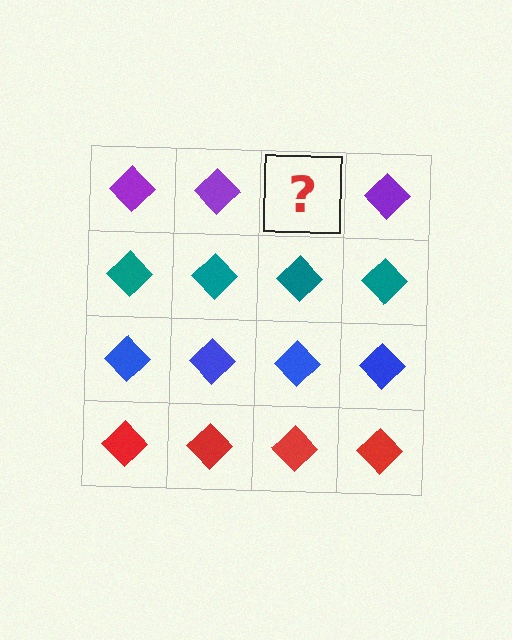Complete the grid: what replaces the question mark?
The question mark should be replaced with a purple diamond.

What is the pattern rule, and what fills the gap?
The rule is that each row has a consistent color. The gap should be filled with a purple diamond.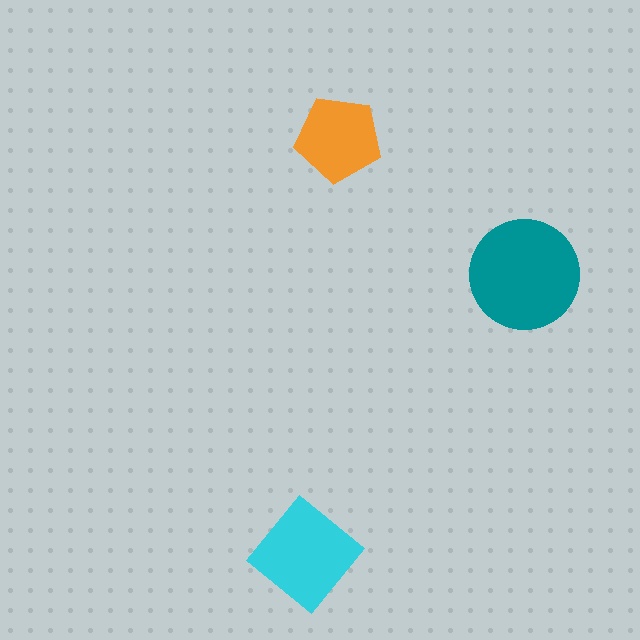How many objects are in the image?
There are 3 objects in the image.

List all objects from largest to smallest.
The teal circle, the cyan diamond, the orange pentagon.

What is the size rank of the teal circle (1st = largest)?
1st.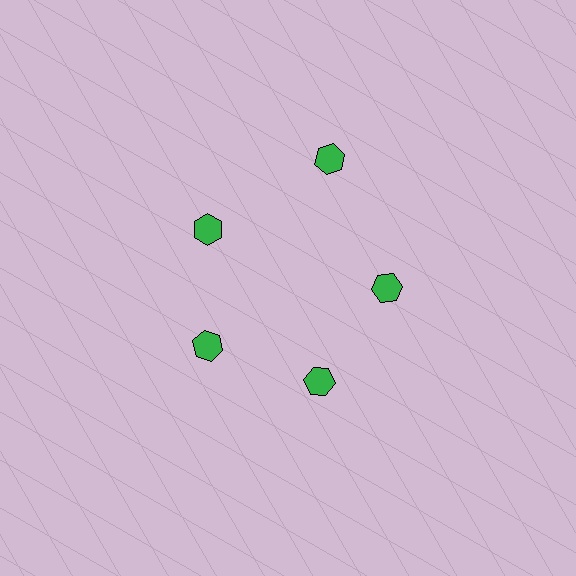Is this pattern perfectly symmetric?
No. The 5 green hexagons are arranged in a ring, but one element near the 1 o'clock position is pushed outward from the center, breaking the 5-fold rotational symmetry.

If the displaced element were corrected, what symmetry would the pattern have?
It would have 5-fold rotational symmetry — the pattern would map onto itself every 72 degrees.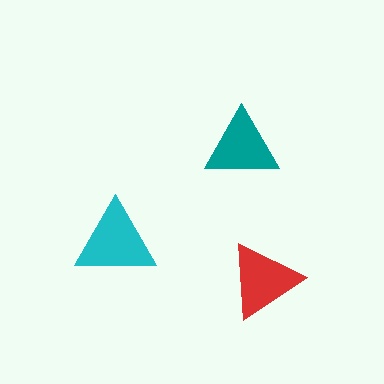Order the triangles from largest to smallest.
the cyan one, the red one, the teal one.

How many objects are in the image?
There are 3 objects in the image.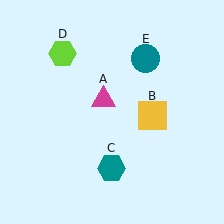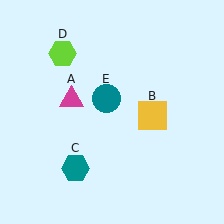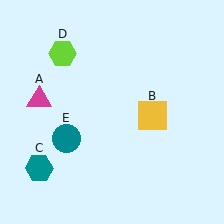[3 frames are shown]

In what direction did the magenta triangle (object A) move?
The magenta triangle (object A) moved left.